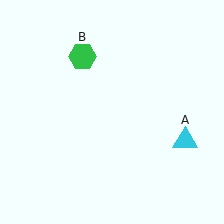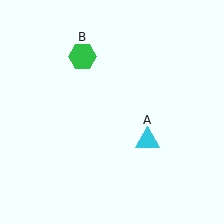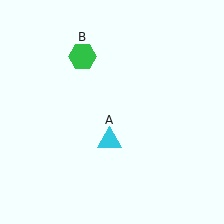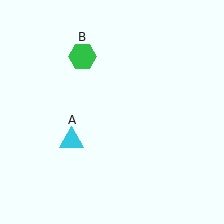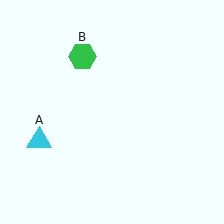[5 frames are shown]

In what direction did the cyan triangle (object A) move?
The cyan triangle (object A) moved left.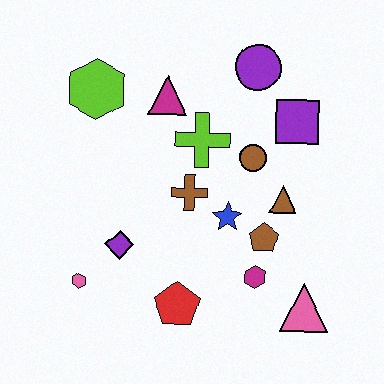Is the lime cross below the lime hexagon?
Yes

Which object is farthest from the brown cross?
The pink triangle is farthest from the brown cross.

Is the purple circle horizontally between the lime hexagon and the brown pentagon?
Yes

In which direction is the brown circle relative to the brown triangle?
The brown circle is above the brown triangle.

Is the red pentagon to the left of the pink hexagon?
No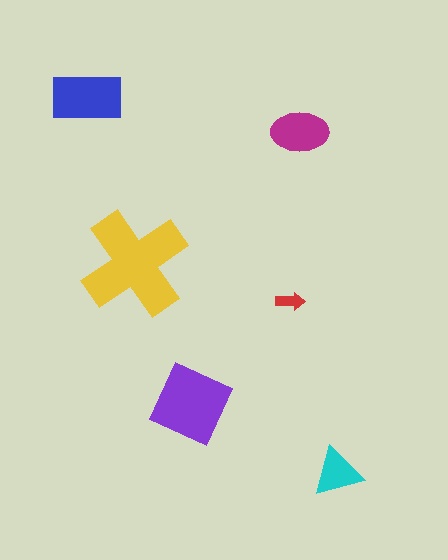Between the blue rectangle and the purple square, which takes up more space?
The purple square.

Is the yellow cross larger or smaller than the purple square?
Larger.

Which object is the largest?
The yellow cross.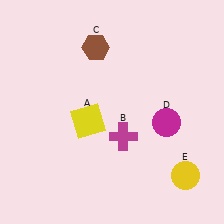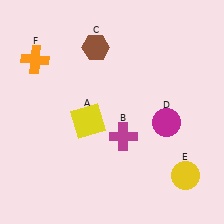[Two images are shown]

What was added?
An orange cross (F) was added in Image 2.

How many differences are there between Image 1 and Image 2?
There is 1 difference between the two images.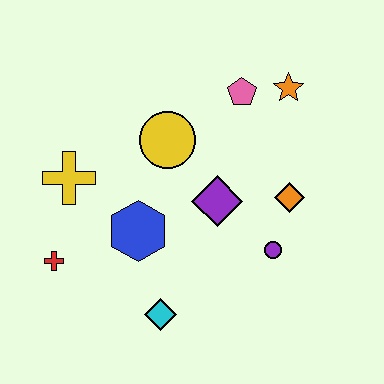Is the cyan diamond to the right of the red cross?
Yes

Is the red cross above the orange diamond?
No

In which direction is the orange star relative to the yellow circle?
The orange star is to the right of the yellow circle.